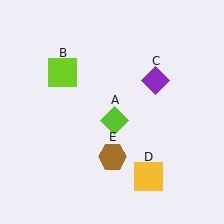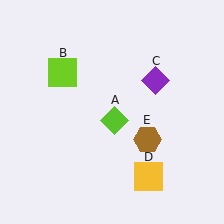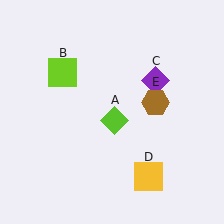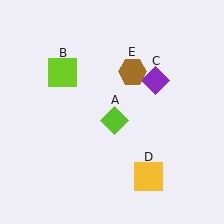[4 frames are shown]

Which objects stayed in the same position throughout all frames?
Lime diamond (object A) and lime square (object B) and purple diamond (object C) and yellow square (object D) remained stationary.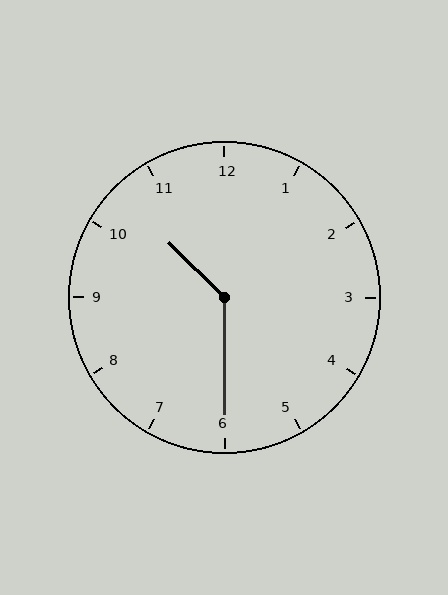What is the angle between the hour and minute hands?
Approximately 135 degrees.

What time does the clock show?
10:30.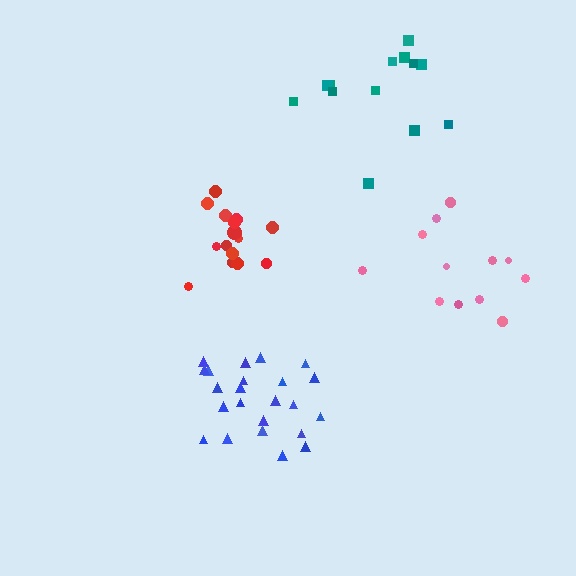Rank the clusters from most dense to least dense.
red, blue, pink, teal.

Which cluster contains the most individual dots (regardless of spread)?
Blue (23).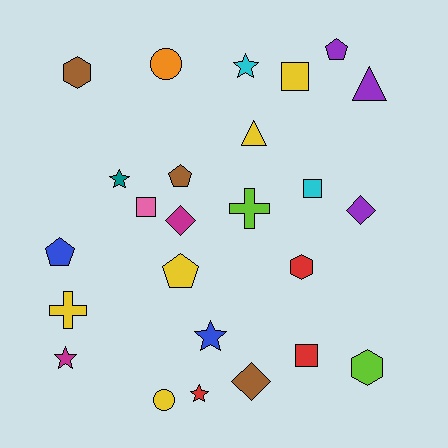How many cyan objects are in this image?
There are 2 cyan objects.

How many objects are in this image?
There are 25 objects.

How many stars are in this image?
There are 5 stars.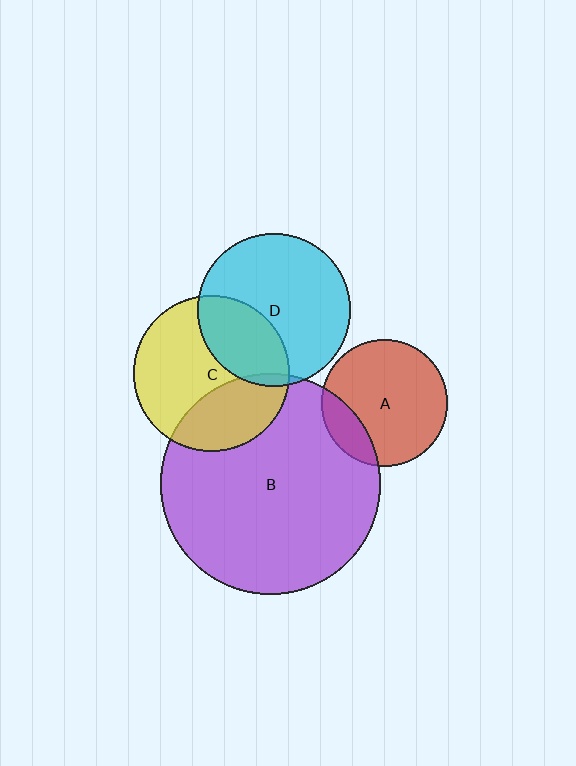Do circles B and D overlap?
Yes.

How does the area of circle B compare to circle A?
Approximately 3.0 times.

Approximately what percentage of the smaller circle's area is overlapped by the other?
Approximately 5%.